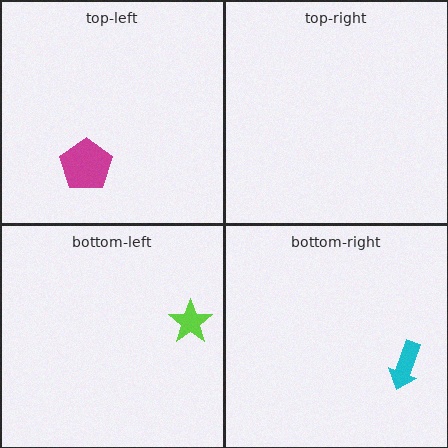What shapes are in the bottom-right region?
The cyan arrow.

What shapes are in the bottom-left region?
The lime star.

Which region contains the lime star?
The bottom-left region.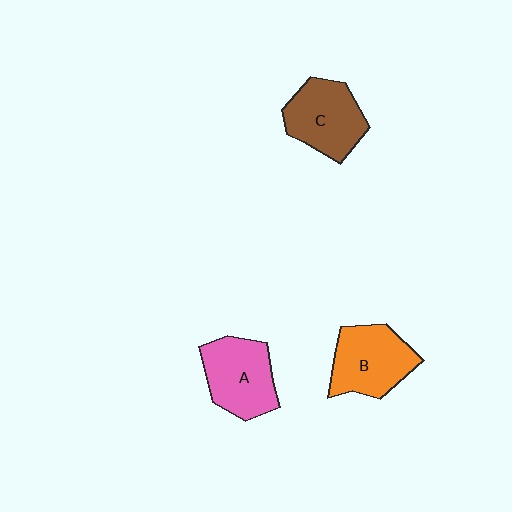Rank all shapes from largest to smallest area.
From largest to smallest: A (pink), B (orange), C (brown).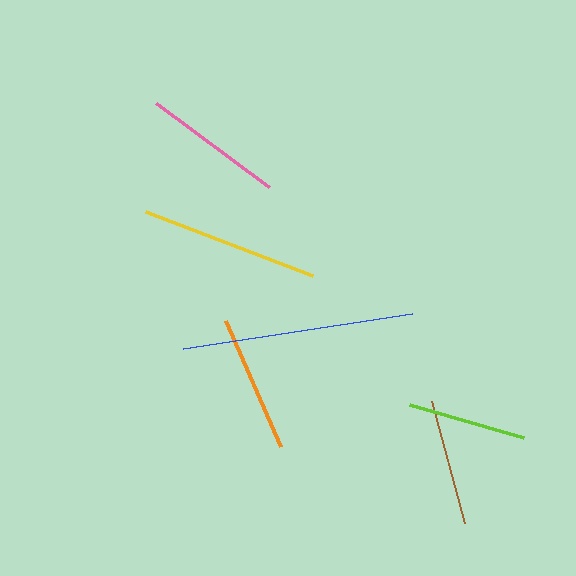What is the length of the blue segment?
The blue segment is approximately 232 pixels long.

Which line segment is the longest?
The blue line is the longest at approximately 232 pixels.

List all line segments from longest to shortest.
From longest to shortest: blue, yellow, pink, orange, brown, lime.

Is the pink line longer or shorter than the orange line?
The pink line is longer than the orange line.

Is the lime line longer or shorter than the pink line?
The pink line is longer than the lime line.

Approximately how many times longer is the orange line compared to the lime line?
The orange line is approximately 1.2 times the length of the lime line.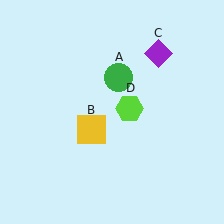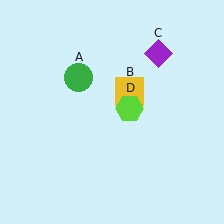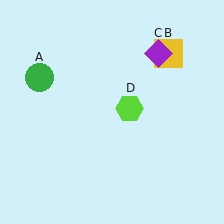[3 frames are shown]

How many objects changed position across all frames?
2 objects changed position: green circle (object A), yellow square (object B).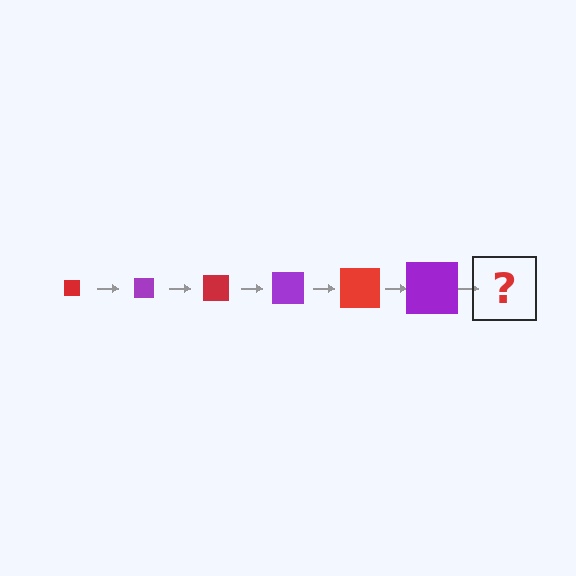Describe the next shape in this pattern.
It should be a red square, larger than the previous one.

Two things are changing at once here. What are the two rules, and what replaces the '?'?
The two rules are that the square grows larger each step and the color cycles through red and purple. The '?' should be a red square, larger than the previous one.